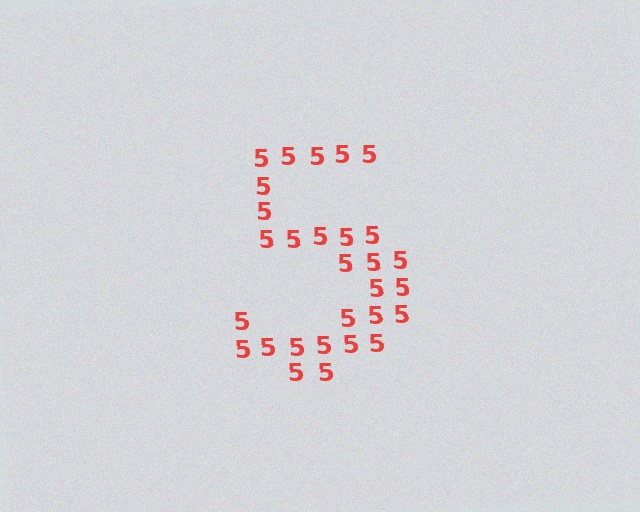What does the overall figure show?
The overall figure shows the digit 5.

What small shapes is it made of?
It is made of small digit 5's.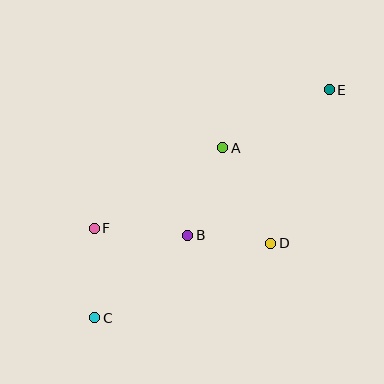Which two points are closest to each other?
Points B and D are closest to each other.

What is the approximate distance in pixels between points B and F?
The distance between B and F is approximately 93 pixels.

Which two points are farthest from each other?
Points C and E are farthest from each other.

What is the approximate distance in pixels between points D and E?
The distance between D and E is approximately 164 pixels.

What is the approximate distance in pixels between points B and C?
The distance between B and C is approximately 124 pixels.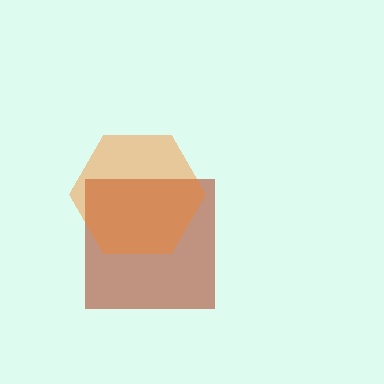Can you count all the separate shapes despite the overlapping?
Yes, there are 2 separate shapes.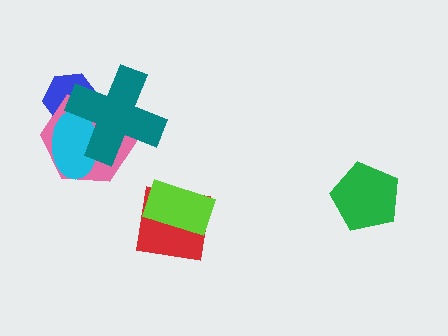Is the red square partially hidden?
Yes, it is partially covered by another shape.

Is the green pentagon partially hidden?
No, no other shape covers it.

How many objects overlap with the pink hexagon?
3 objects overlap with the pink hexagon.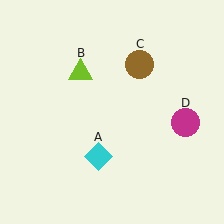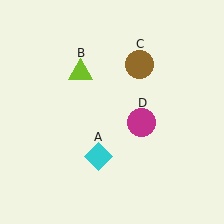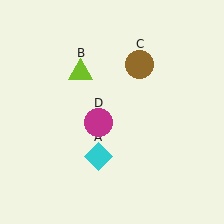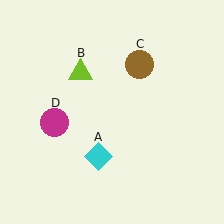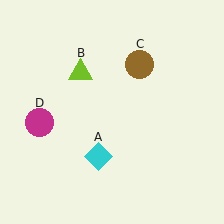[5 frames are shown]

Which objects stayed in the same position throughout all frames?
Cyan diamond (object A) and lime triangle (object B) and brown circle (object C) remained stationary.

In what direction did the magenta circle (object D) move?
The magenta circle (object D) moved left.